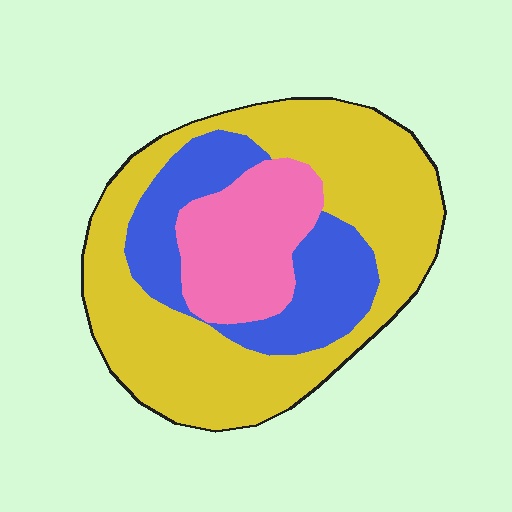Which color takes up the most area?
Yellow, at roughly 55%.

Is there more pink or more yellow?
Yellow.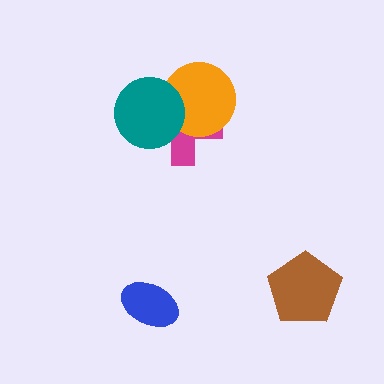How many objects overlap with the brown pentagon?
0 objects overlap with the brown pentagon.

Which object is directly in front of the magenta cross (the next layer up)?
The orange circle is directly in front of the magenta cross.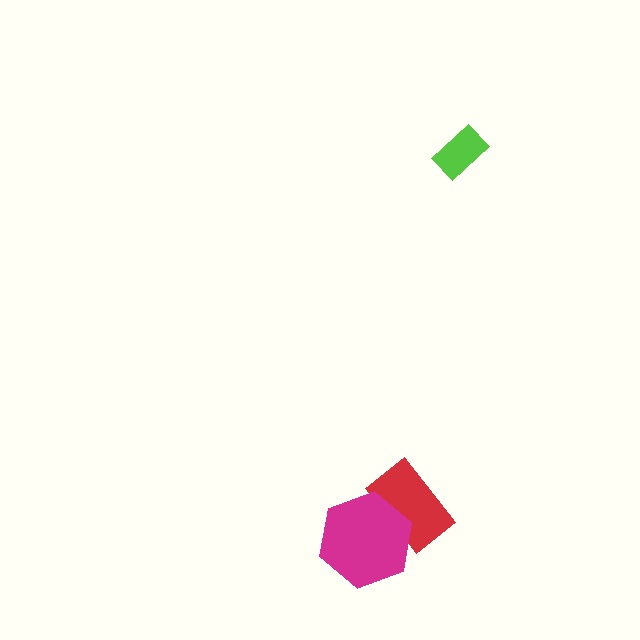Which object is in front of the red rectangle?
The magenta hexagon is in front of the red rectangle.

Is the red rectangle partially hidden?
Yes, it is partially covered by another shape.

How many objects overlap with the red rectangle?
1 object overlaps with the red rectangle.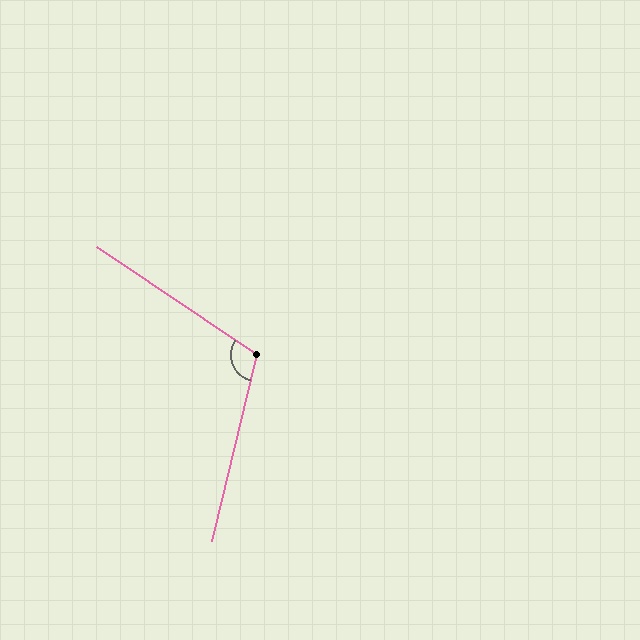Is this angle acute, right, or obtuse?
It is obtuse.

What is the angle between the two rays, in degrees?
Approximately 110 degrees.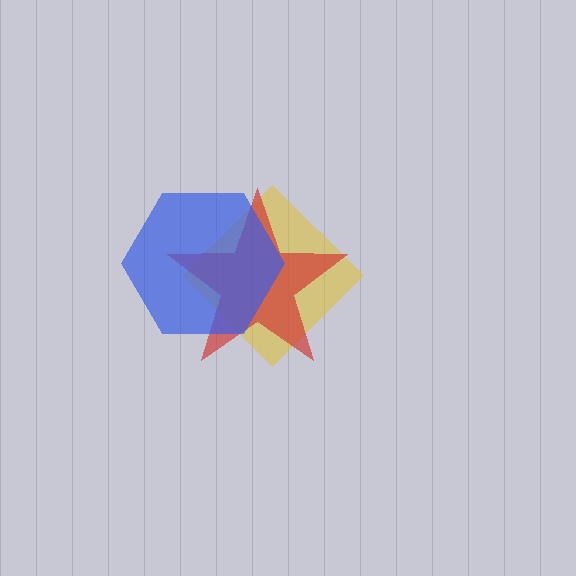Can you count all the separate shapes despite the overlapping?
Yes, there are 3 separate shapes.